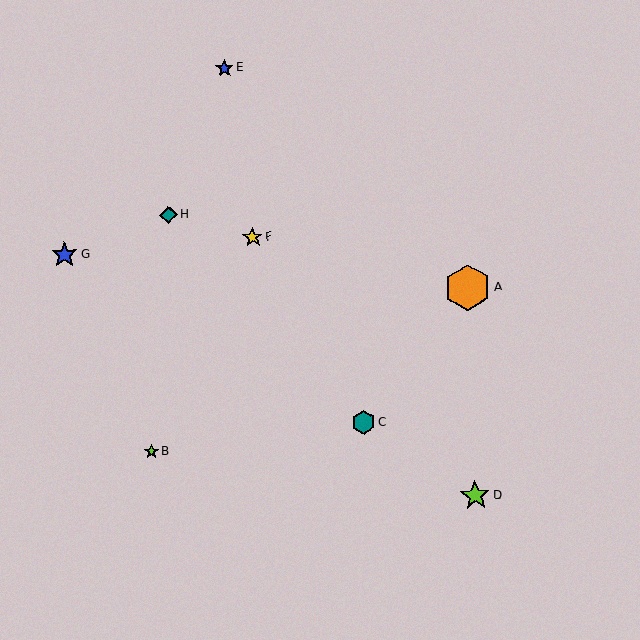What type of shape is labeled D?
Shape D is a lime star.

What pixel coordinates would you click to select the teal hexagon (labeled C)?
Click at (364, 422) to select the teal hexagon C.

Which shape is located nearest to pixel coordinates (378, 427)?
The teal hexagon (labeled C) at (364, 422) is nearest to that location.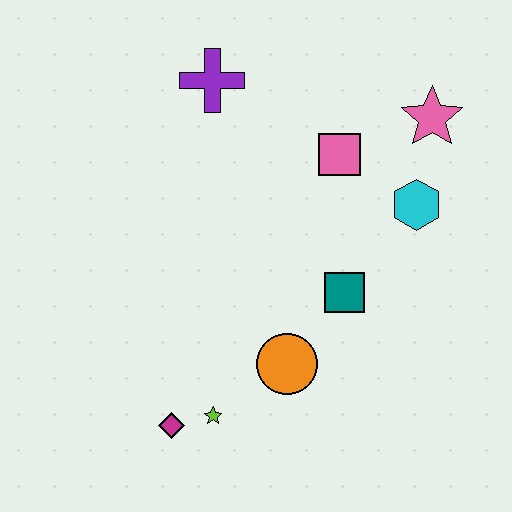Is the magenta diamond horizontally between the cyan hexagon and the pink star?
No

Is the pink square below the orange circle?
No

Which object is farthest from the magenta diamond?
The pink star is farthest from the magenta diamond.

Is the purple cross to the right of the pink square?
No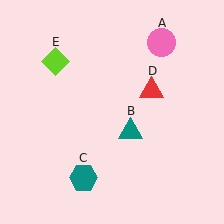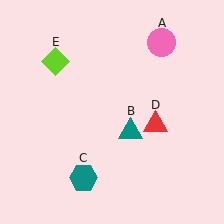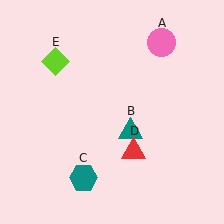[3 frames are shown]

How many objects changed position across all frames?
1 object changed position: red triangle (object D).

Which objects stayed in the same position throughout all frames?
Pink circle (object A) and teal triangle (object B) and teal hexagon (object C) and lime diamond (object E) remained stationary.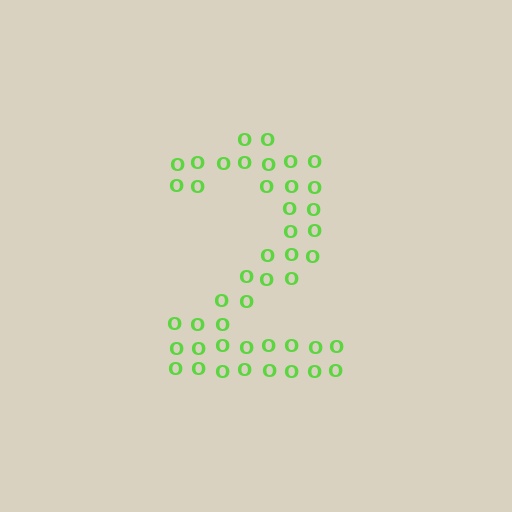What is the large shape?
The large shape is the digit 2.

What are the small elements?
The small elements are letter O's.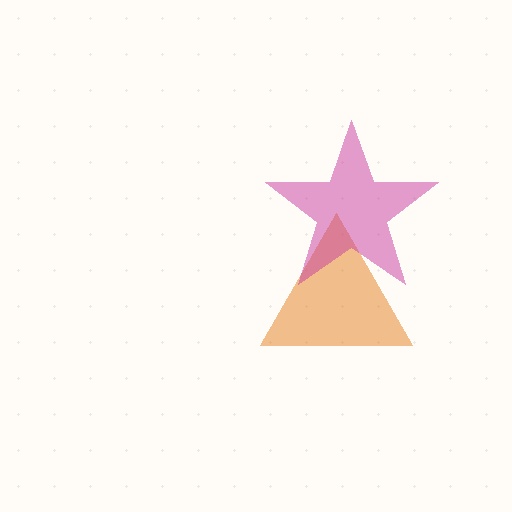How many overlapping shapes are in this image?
There are 2 overlapping shapes in the image.